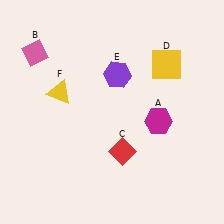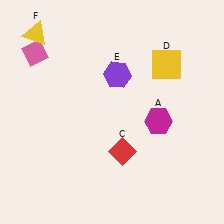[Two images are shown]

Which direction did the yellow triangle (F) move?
The yellow triangle (F) moved up.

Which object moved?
The yellow triangle (F) moved up.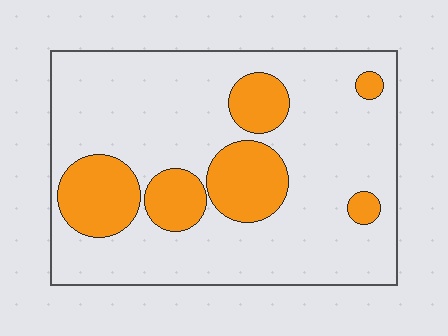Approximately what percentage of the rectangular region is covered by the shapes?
Approximately 25%.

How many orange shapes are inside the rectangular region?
6.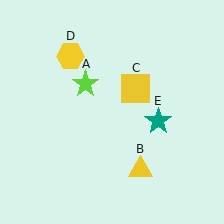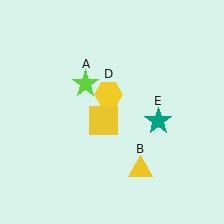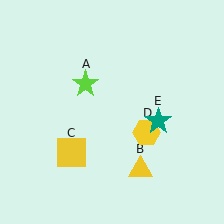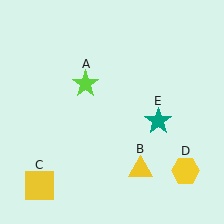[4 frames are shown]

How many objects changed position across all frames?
2 objects changed position: yellow square (object C), yellow hexagon (object D).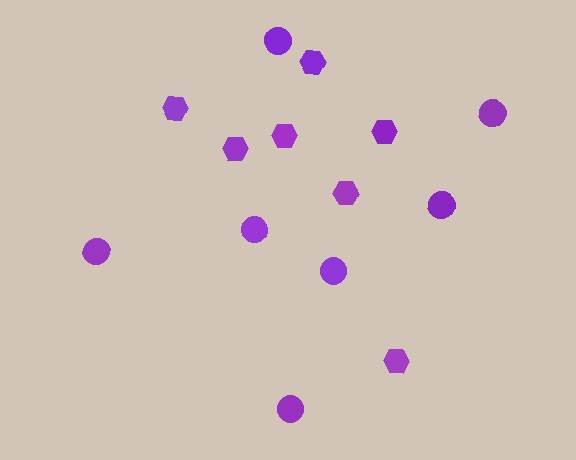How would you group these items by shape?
There are 2 groups: one group of hexagons (7) and one group of circles (7).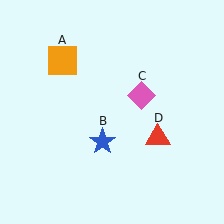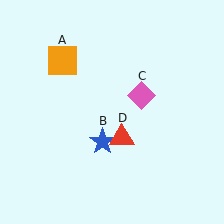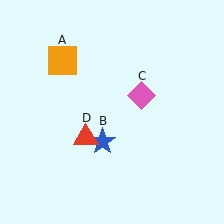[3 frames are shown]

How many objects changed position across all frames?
1 object changed position: red triangle (object D).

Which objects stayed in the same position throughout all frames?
Orange square (object A) and blue star (object B) and pink diamond (object C) remained stationary.